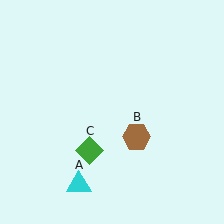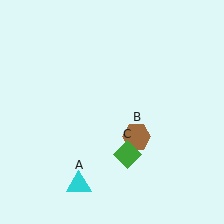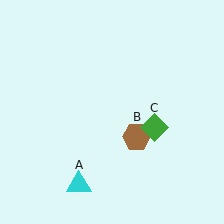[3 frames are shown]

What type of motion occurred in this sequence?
The green diamond (object C) rotated counterclockwise around the center of the scene.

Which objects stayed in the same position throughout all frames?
Cyan triangle (object A) and brown hexagon (object B) remained stationary.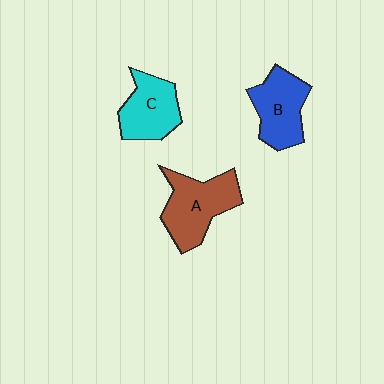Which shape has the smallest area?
Shape C (cyan).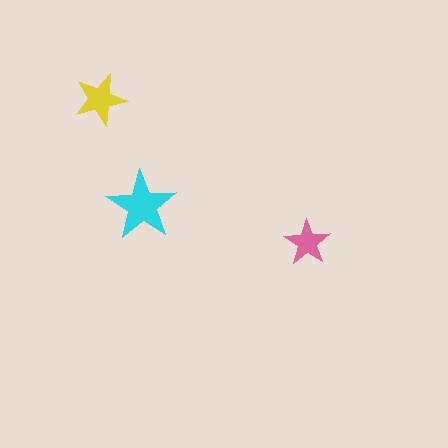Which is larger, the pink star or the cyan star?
The cyan one.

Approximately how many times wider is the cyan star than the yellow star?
About 1.5 times wider.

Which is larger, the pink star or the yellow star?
The yellow one.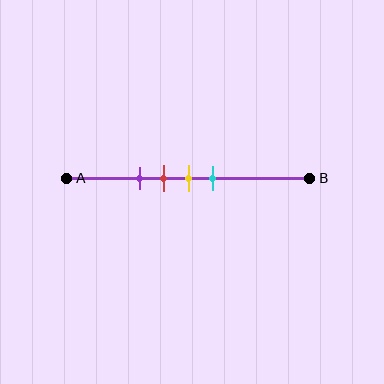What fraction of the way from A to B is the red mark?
The red mark is approximately 40% (0.4) of the way from A to B.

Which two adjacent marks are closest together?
The red and yellow marks are the closest adjacent pair.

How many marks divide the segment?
There are 4 marks dividing the segment.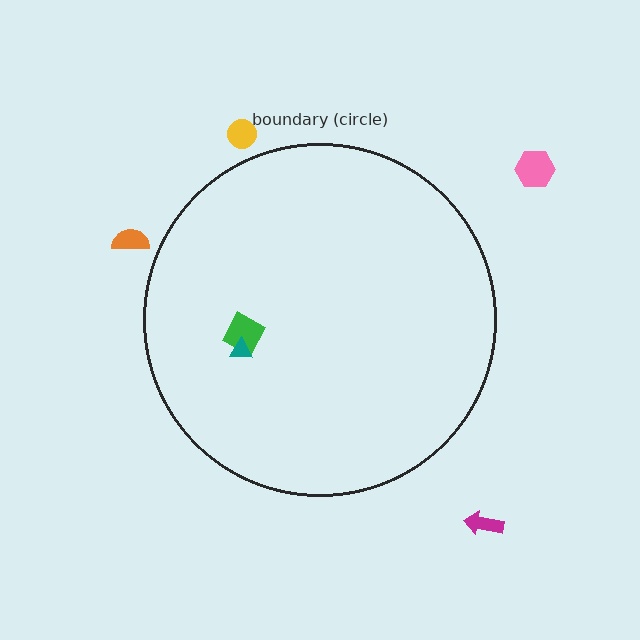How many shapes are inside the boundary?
2 inside, 4 outside.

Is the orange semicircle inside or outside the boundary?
Outside.